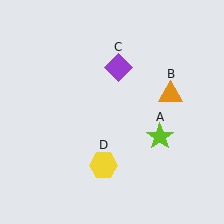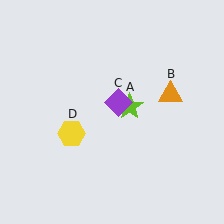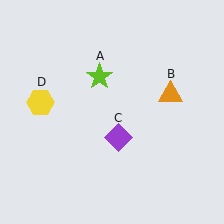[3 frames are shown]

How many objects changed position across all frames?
3 objects changed position: lime star (object A), purple diamond (object C), yellow hexagon (object D).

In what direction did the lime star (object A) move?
The lime star (object A) moved up and to the left.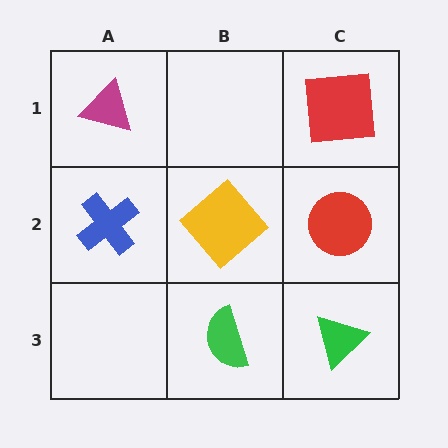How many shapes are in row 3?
2 shapes.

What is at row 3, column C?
A green triangle.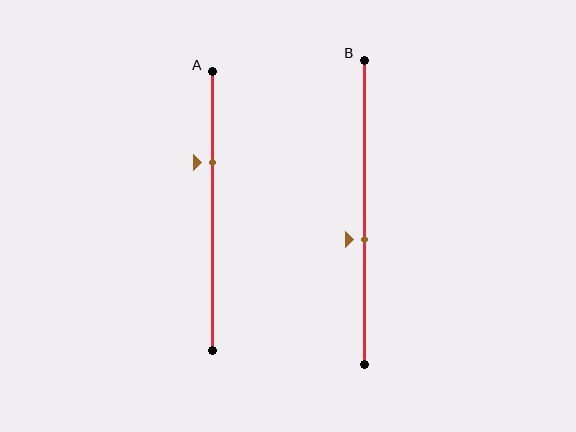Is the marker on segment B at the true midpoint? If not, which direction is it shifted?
No, the marker on segment B is shifted downward by about 9% of the segment length.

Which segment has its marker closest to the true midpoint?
Segment B has its marker closest to the true midpoint.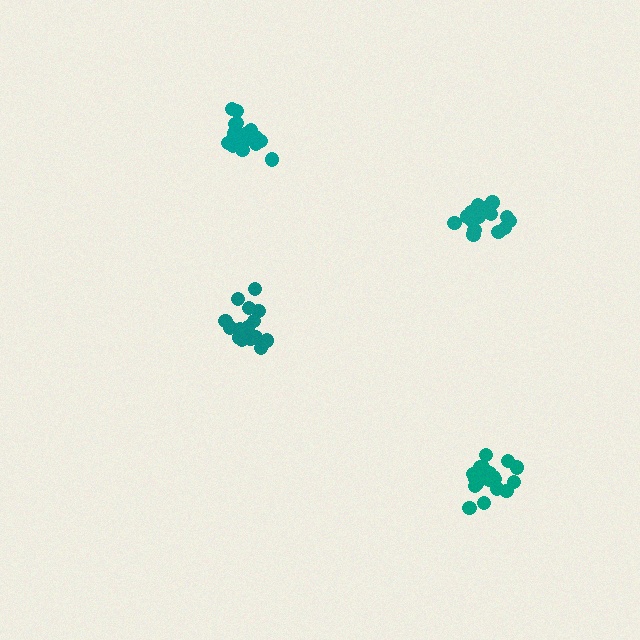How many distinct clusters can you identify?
There are 4 distinct clusters.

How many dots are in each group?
Group 1: 19 dots, Group 2: 20 dots, Group 3: 19 dots, Group 4: 17 dots (75 total).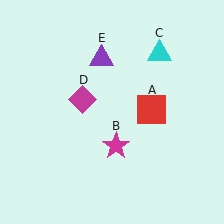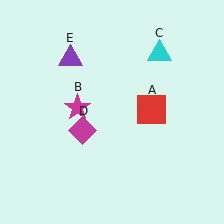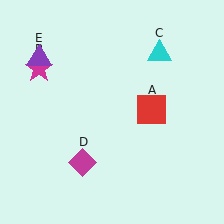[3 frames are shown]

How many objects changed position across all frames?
3 objects changed position: magenta star (object B), magenta diamond (object D), purple triangle (object E).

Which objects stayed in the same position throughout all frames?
Red square (object A) and cyan triangle (object C) remained stationary.